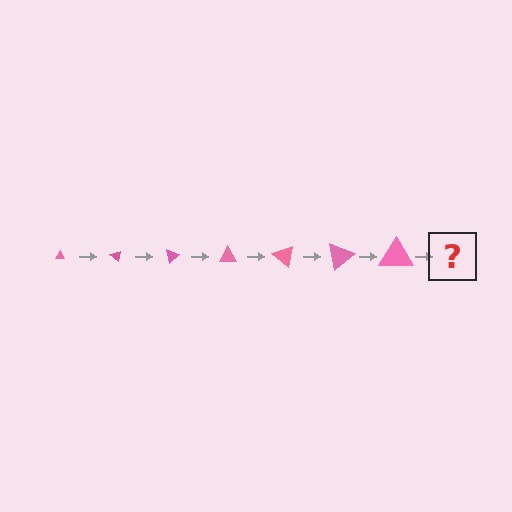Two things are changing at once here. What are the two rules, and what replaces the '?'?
The two rules are that the triangle grows larger each step and it rotates 40 degrees each step. The '?' should be a triangle, larger than the previous one and rotated 280 degrees from the start.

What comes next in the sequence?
The next element should be a triangle, larger than the previous one and rotated 280 degrees from the start.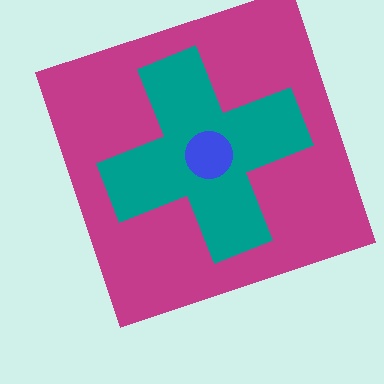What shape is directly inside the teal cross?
The blue circle.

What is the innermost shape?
The blue circle.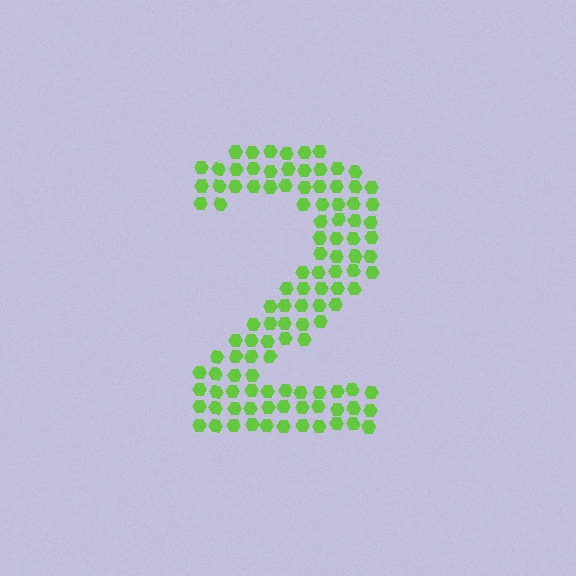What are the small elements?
The small elements are hexagons.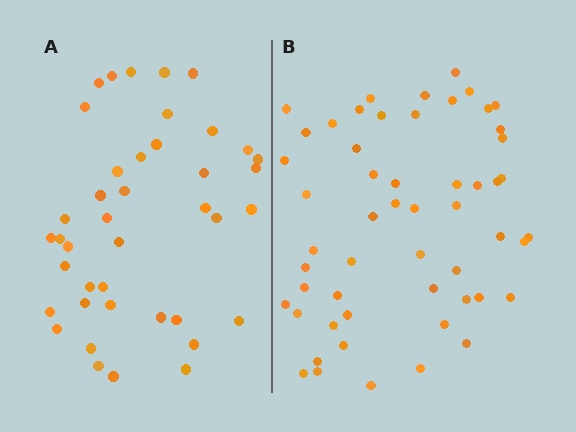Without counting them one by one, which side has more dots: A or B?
Region B (the right region) has more dots.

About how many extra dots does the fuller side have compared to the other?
Region B has approximately 15 more dots than region A.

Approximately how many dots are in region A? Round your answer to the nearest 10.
About 40 dots. (The exact count is 41, which rounds to 40.)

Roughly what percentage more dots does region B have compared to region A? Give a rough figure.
About 30% more.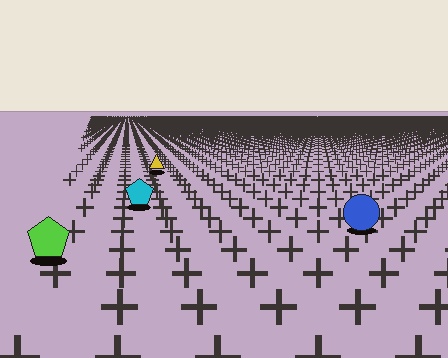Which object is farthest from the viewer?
The yellow triangle is farthest from the viewer. It appears smaller and the ground texture around it is denser.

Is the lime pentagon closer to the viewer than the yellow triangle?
Yes. The lime pentagon is closer — you can tell from the texture gradient: the ground texture is coarser near it.